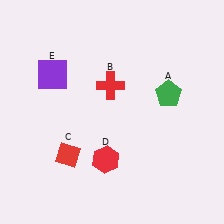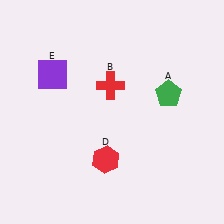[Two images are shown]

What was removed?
The red diamond (C) was removed in Image 2.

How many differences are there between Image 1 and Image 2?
There is 1 difference between the two images.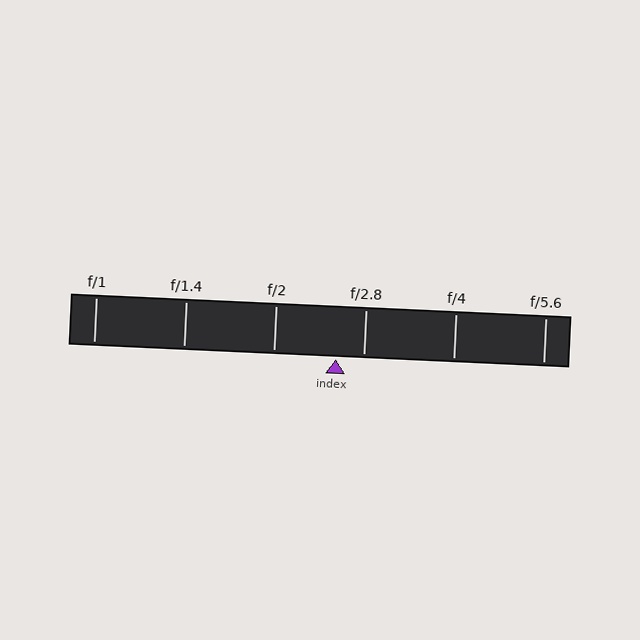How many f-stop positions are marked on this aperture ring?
There are 6 f-stop positions marked.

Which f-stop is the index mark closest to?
The index mark is closest to f/2.8.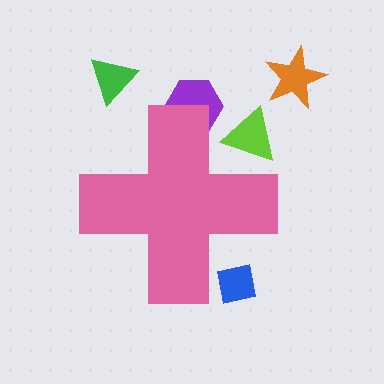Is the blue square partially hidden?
Yes, the blue square is partially hidden behind the pink cross.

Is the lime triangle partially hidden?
Yes, the lime triangle is partially hidden behind the pink cross.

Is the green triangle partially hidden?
No, the green triangle is fully visible.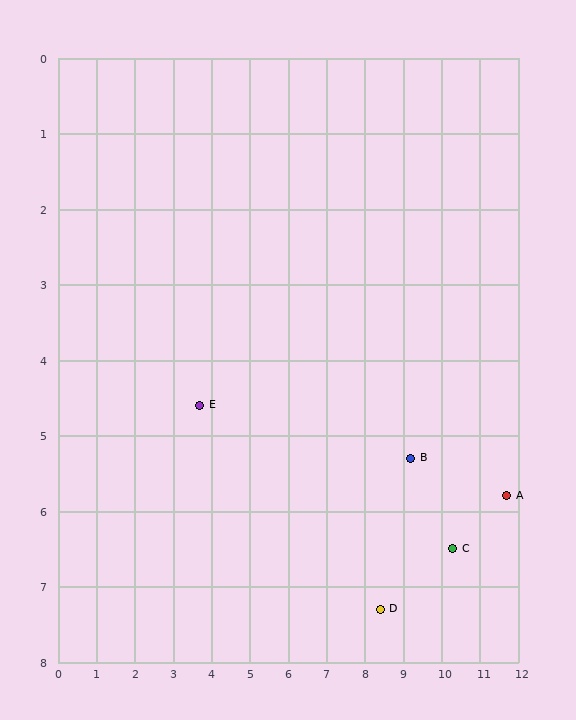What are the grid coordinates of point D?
Point D is at approximately (8.4, 7.3).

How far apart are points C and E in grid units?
Points C and E are about 6.9 grid units apart.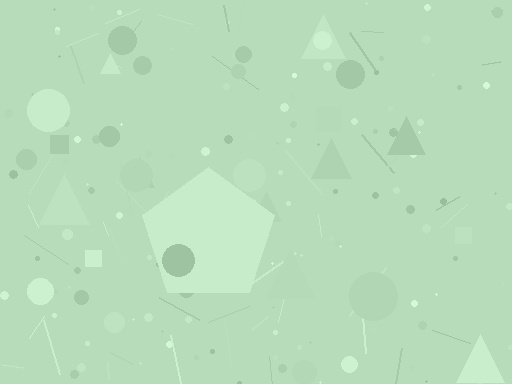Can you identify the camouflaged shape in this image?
The camouflaged shape is a pentagon.